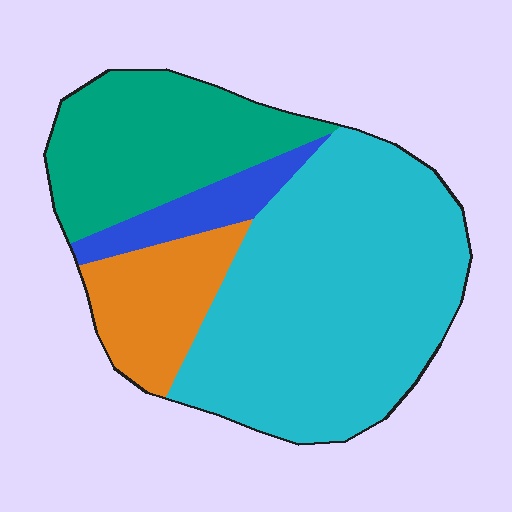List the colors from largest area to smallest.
From largest to smallest: cyan, teal, orange, blue.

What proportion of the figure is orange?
Orange covers about 15% of the figure.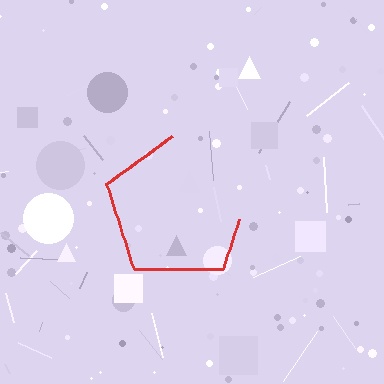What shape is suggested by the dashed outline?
The dashed outline suggests a pentagon.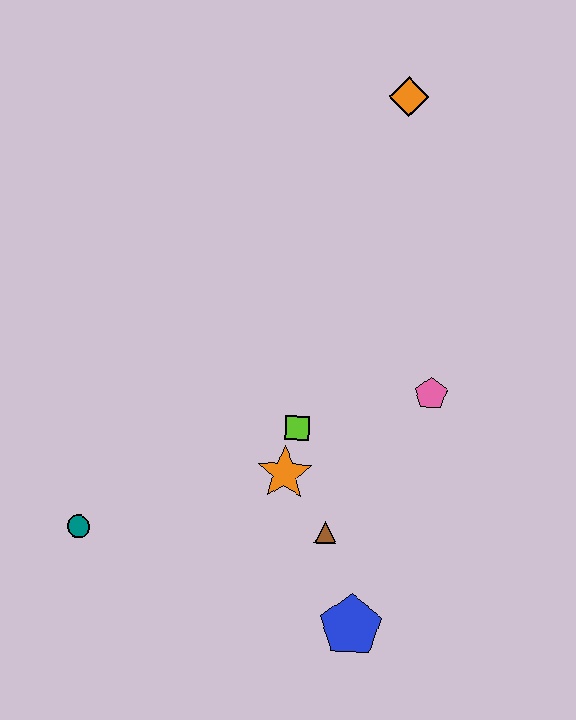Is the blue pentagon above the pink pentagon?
No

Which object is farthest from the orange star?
The orange diamond is farthest from the orange star.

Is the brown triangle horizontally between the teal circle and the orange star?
No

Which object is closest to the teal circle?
The orange star is closest to the teal circle.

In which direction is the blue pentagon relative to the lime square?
The blue pentagon is below the lime square.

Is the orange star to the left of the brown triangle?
Yes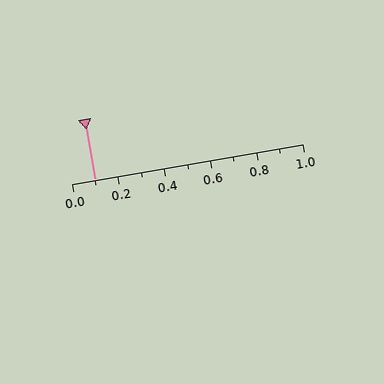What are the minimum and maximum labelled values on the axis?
The axis runs from 0.0 to 1.0.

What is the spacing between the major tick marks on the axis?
The major ticks are spaced 0.2 apart.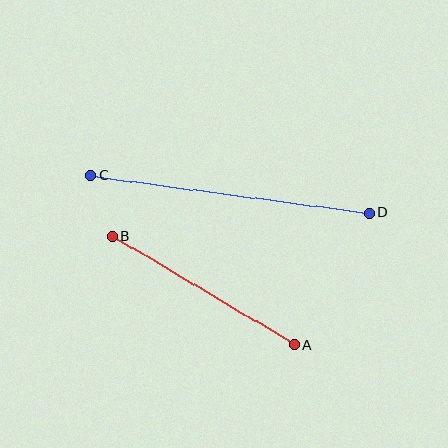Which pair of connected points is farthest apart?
Points C and D are farthest apart.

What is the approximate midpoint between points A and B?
The midpoint is at approximately (203, 290) pixels.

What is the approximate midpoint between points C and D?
The midpoint is at approximately (230, 194) pixels.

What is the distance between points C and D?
The distance is approximately 280 pixels.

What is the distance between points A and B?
The distance is approximately 212 pixels.